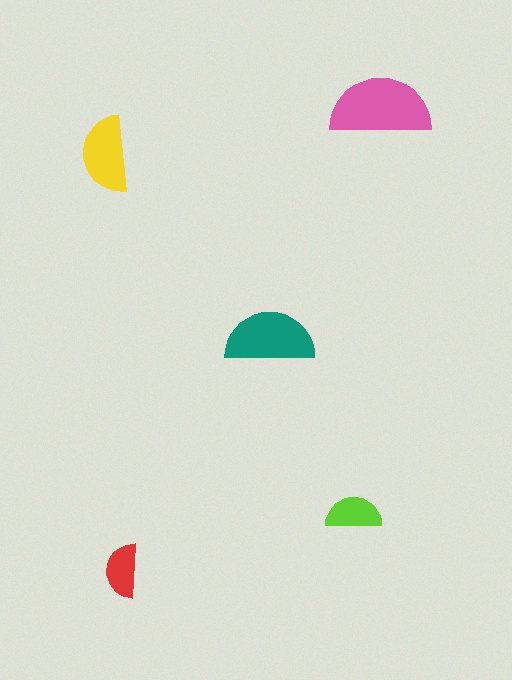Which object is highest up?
The pink semicircle is topmost.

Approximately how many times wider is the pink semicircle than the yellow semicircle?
About 1.5 times wider.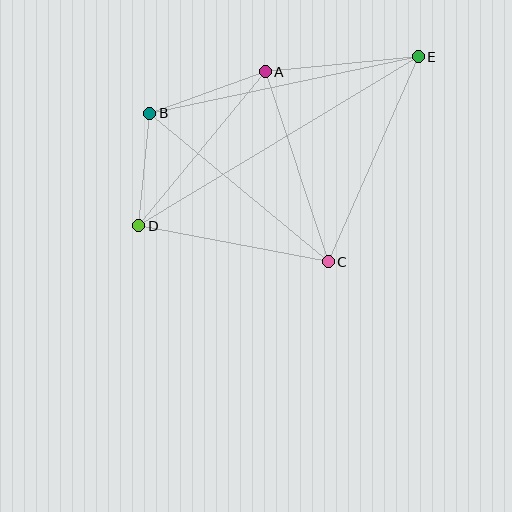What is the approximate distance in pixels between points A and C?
The distance between A and C is approximately 200 pixels.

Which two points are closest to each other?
Points B and D are closest to each other.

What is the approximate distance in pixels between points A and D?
The distance between A and D is approximately 199 pixels.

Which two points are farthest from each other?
Points D and E are farthest from each other.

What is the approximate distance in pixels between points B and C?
The distance between B and C is approximately 232 pixels.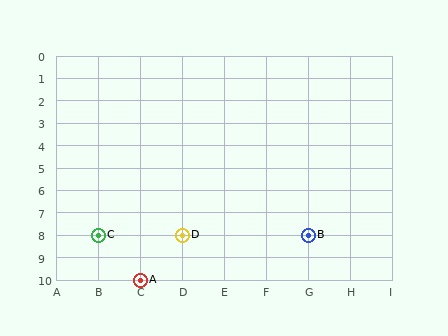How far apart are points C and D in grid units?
Points C and D are 2 columns apart.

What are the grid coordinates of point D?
Point D is at grid coordinates (D, 8).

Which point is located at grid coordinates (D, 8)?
Point D is at (D, 8).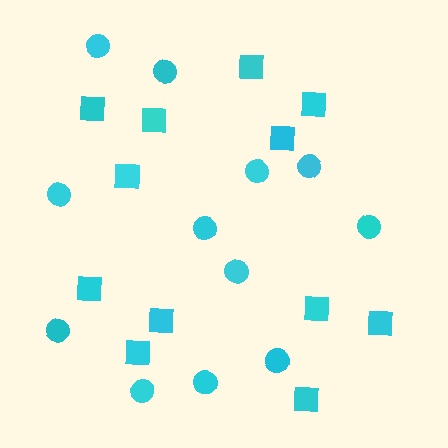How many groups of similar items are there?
There are 2 groups: one group of squares (12) and one group of circles (12).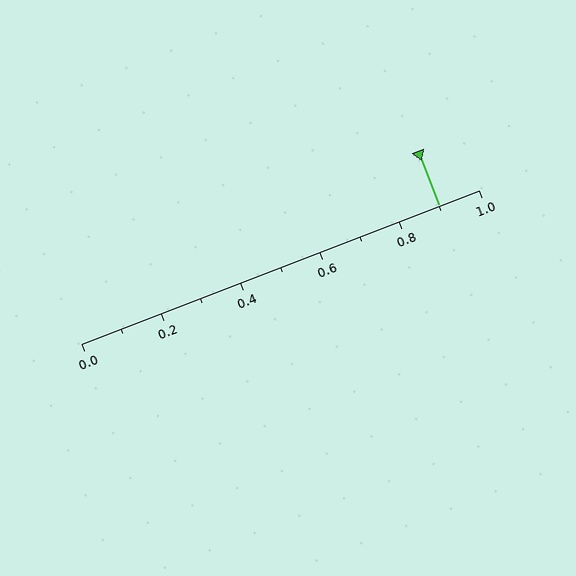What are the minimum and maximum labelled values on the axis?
The axis runs from 0.0 to 1.0.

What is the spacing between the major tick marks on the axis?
The major ticks are spaced 0.2 apart.